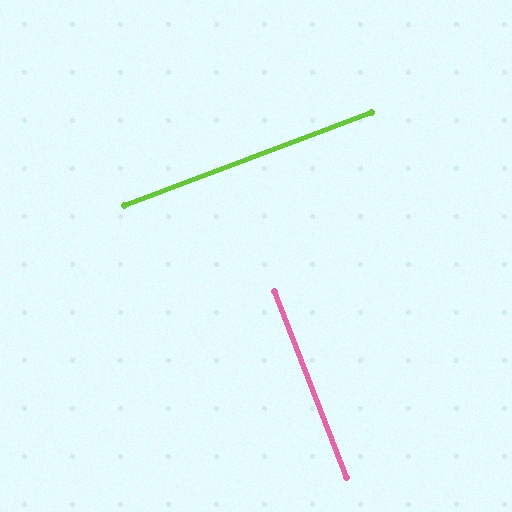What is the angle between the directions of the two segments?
Approximately 89 degrees.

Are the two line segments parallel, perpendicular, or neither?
Perpendicular — they meet at approximately 89°.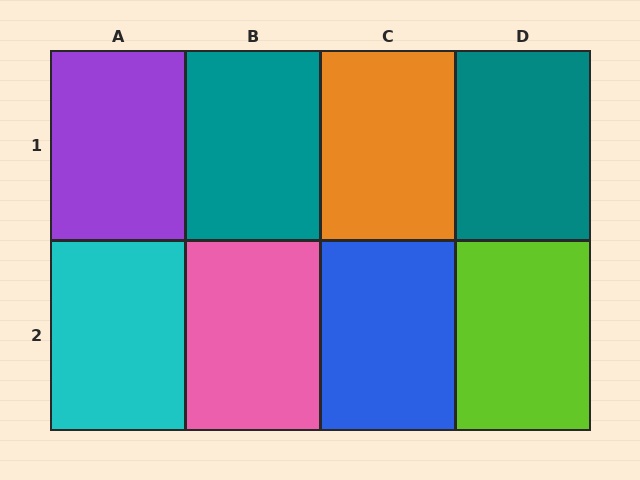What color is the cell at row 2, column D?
Lime.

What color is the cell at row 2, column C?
Blue.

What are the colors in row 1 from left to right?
Purple, teal, orange, teal.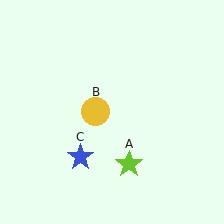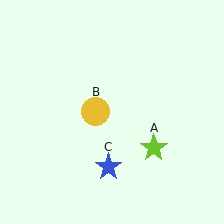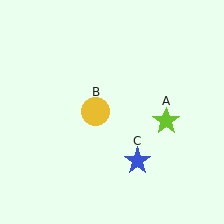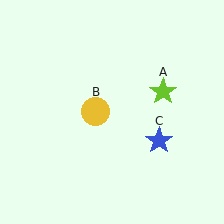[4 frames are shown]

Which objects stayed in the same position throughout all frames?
Yellow circle (object B) remained stationary.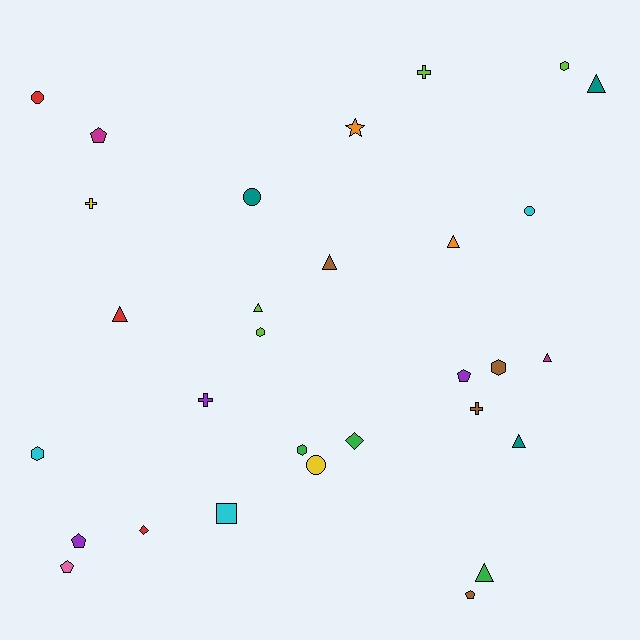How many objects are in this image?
There are 30 objects.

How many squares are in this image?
There is 1 square.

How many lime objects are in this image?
There are 4 lime objects.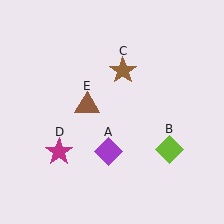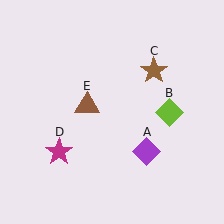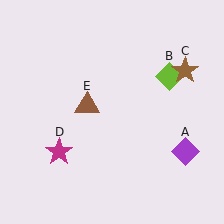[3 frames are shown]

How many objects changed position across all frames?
3 objects changed position: purple diamond (object A), lime diamond (object B), brown star (object C).